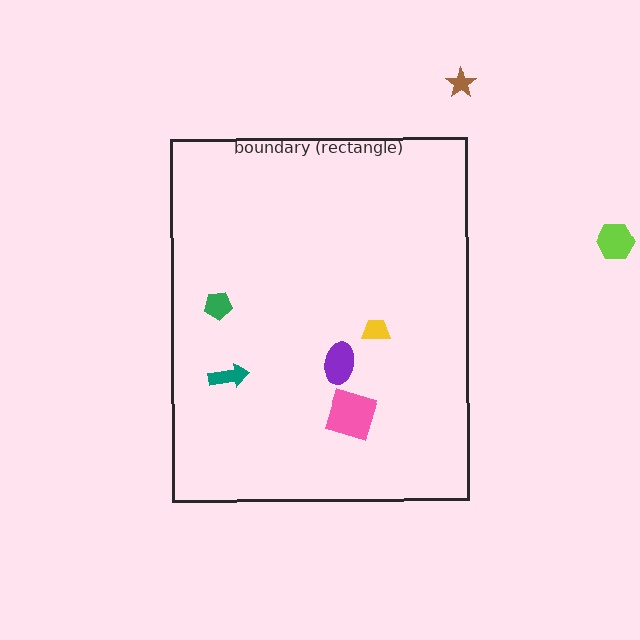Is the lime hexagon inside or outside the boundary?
Outside.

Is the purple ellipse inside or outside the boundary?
Inside.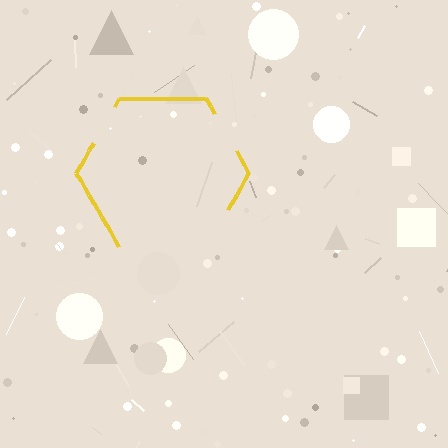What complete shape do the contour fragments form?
The contour fragments form a hexagon.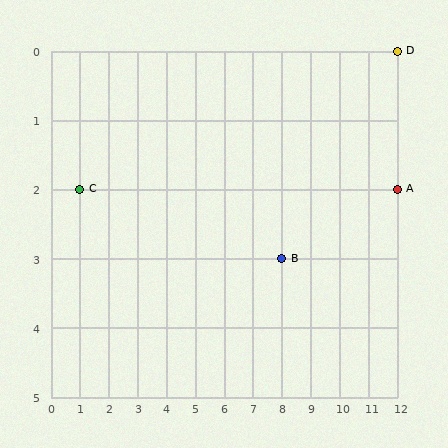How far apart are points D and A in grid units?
Points D and A are 2 rows apart.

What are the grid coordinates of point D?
Point D is at grid coordinates (12, 0).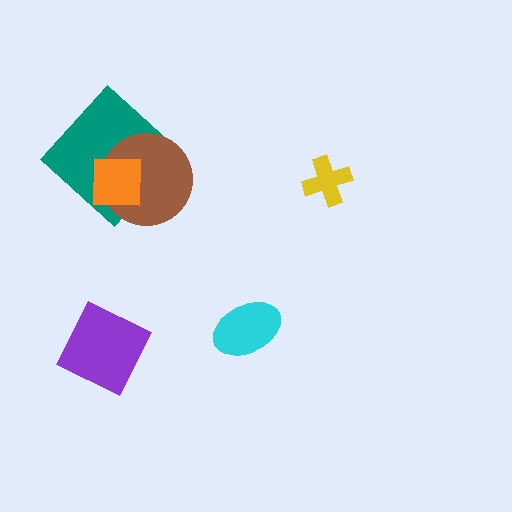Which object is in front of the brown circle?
The orange square is in front of the brown circle.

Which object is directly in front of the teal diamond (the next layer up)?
The brown circle is directly in front of the teal diamond.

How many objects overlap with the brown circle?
2 objects overlap with the brown circle.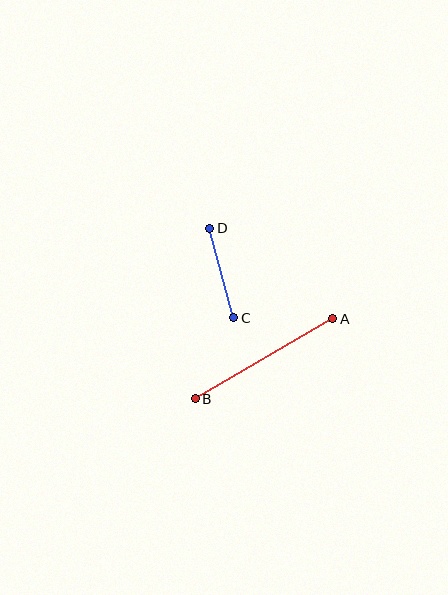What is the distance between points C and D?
The distance is approximately 93 pixels.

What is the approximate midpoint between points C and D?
The midpoint is at approximately (222, 273) pixels.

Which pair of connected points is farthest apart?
Points A and B are farthest apart.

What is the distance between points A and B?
The distance is approximately 160 pixels.